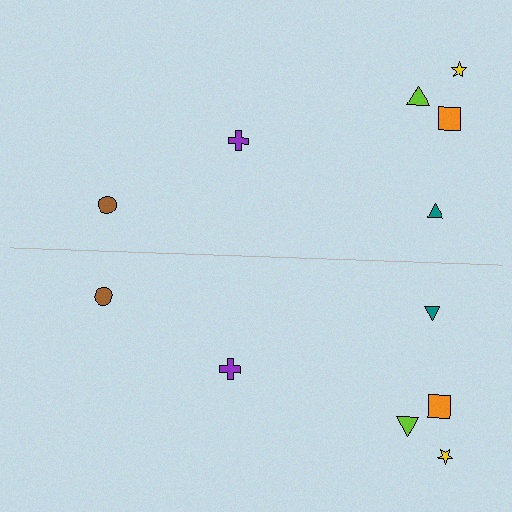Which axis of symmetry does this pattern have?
The pattern has a horizontal axis of symmetry running through the center of the image.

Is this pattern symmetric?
Yes, this pattern has bilateral (reflection) symmetry.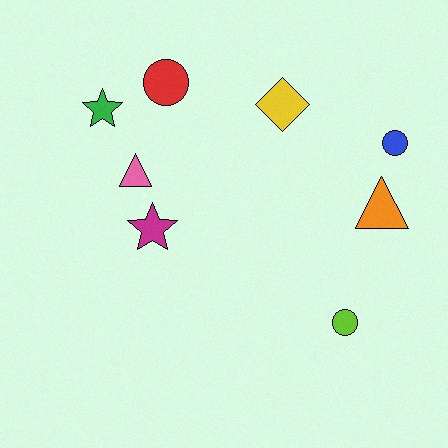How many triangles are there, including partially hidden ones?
There are 2 triangles.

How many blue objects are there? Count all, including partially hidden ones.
There is 1 blue object.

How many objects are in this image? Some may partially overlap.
There are 8 objects.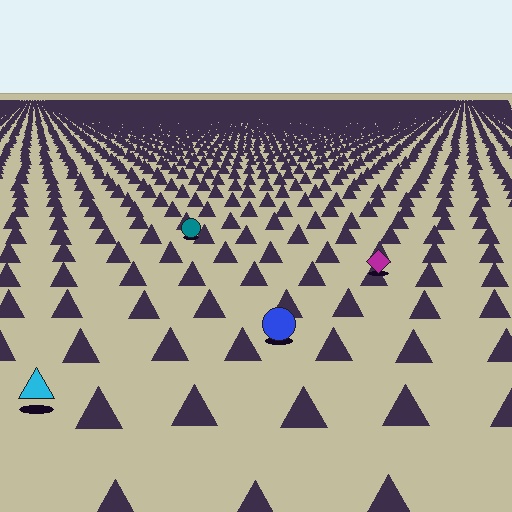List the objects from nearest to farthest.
From nearest to farthest: the cyan triangle, the blue circle, the magenta diamond, the teal circle.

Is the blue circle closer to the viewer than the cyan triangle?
No. The cyan triangle is closer — you can tell from the texture gradient: the ground texture is coarser near it.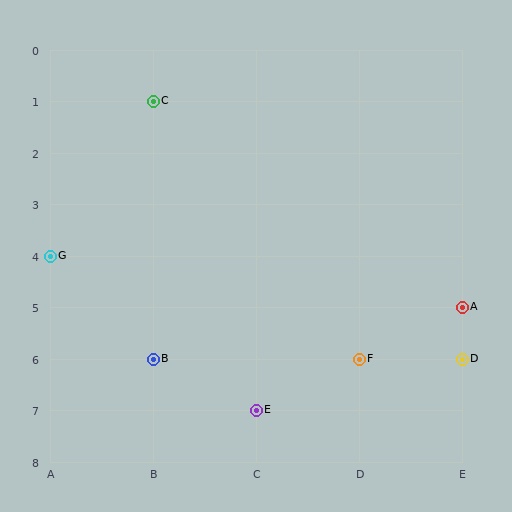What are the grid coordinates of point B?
Point B is at grid coordinates (B, 6).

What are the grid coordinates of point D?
Point D is at grid coordinates (E, 6).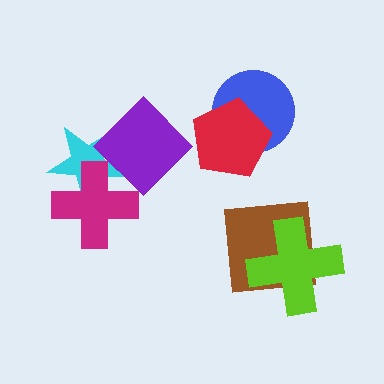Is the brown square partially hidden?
Yes, it is partially covered by another shape.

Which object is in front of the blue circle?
The red pentagon is in front of the blue circle.